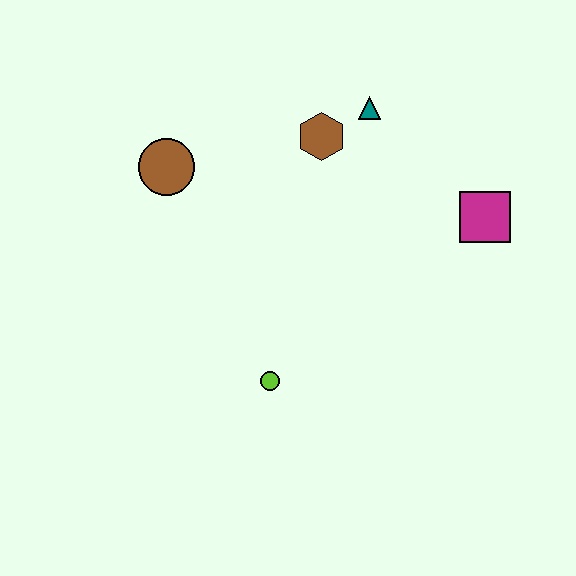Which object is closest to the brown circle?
The brown hexagon is closest to the brown circle.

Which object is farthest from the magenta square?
The brown circle is farthest from the magenta square.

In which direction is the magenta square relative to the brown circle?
The magenta square is to the right of the brown circle.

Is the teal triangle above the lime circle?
Yes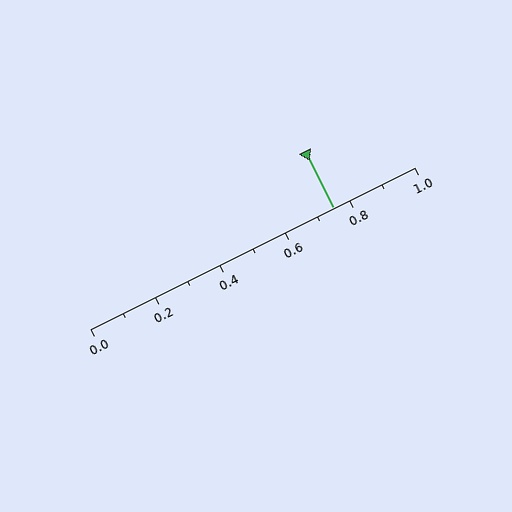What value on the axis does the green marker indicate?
The marker indicates approximately 0.75.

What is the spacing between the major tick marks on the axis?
The major ticks are spaced 0.2 apart.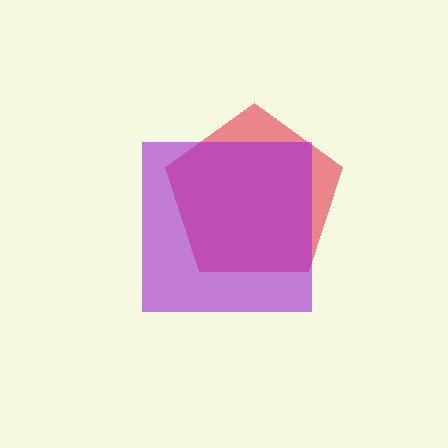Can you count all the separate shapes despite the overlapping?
Yes, there are 2 separate shapes.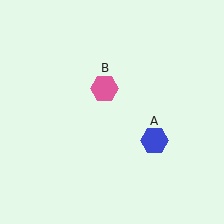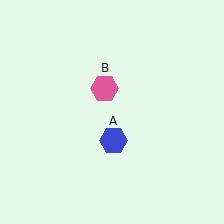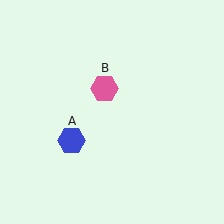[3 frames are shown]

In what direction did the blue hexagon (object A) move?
The blue hexagon (object A) moved left.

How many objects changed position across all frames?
1 object changed position: blue hexagon (object A).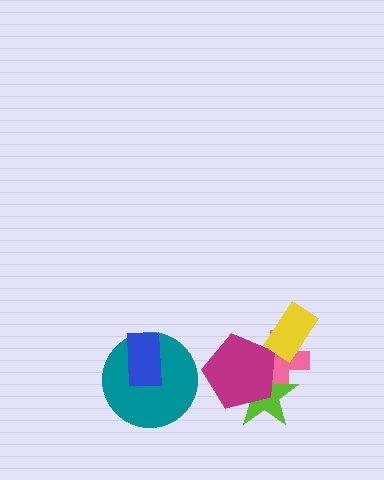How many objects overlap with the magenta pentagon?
2 objects overlap with the magenta pentagon.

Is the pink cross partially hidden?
Yes, it is partially covered by another shape.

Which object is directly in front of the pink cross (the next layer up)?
The lime star is directly in front of the pink cross.